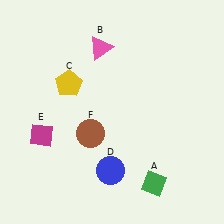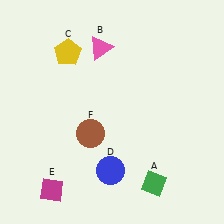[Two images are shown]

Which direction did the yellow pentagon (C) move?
The yellow pentagon (C) moved up.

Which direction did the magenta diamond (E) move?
The magenta diamond (E) moved down.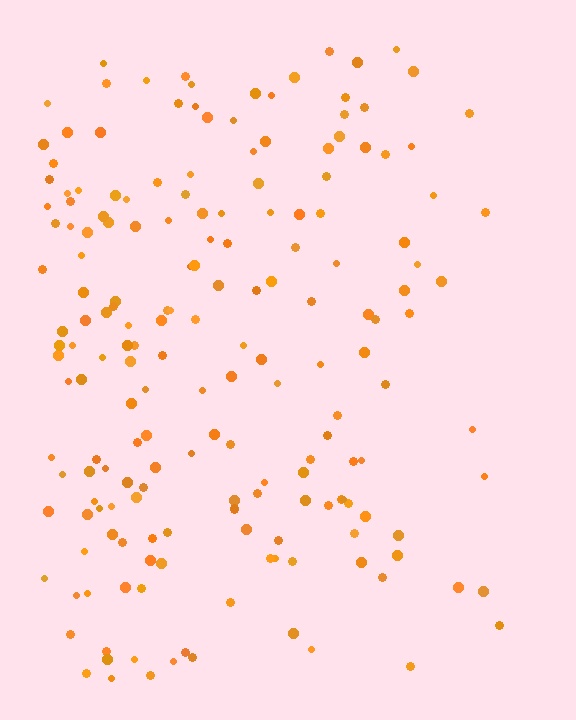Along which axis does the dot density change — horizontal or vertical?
Horizontal.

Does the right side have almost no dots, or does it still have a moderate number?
Still a moderate number, just noticeably fewer than the left.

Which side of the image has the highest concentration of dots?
The left.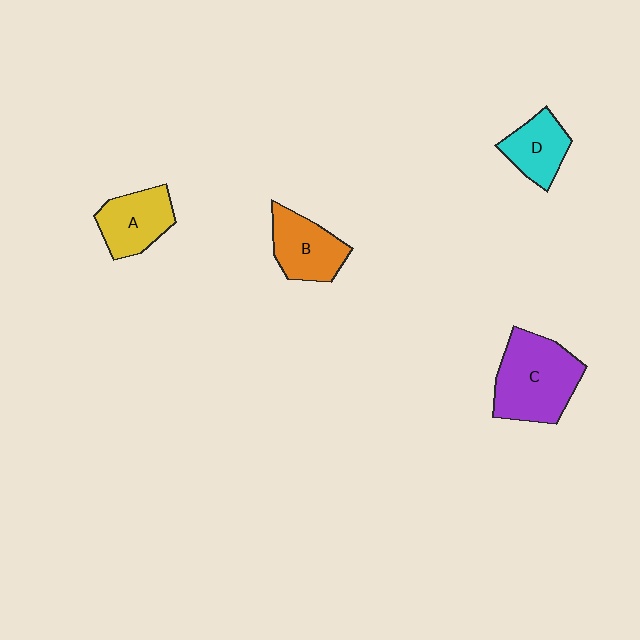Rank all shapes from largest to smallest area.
From largest to smallest: C (purple), B (orange), A (yellow), D (cyan).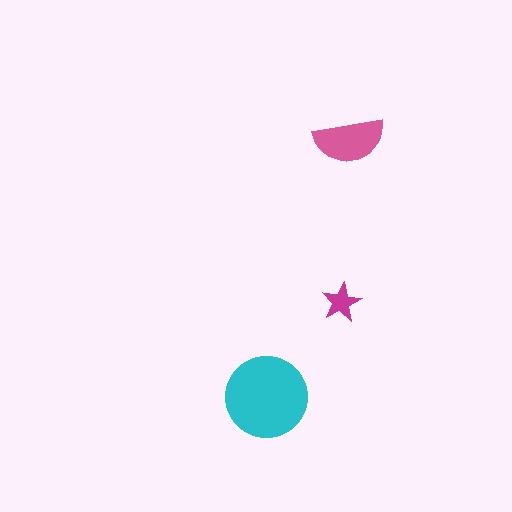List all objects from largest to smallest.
The cyan circle, the pink semicircle, the magenta star.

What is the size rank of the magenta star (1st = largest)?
3rd.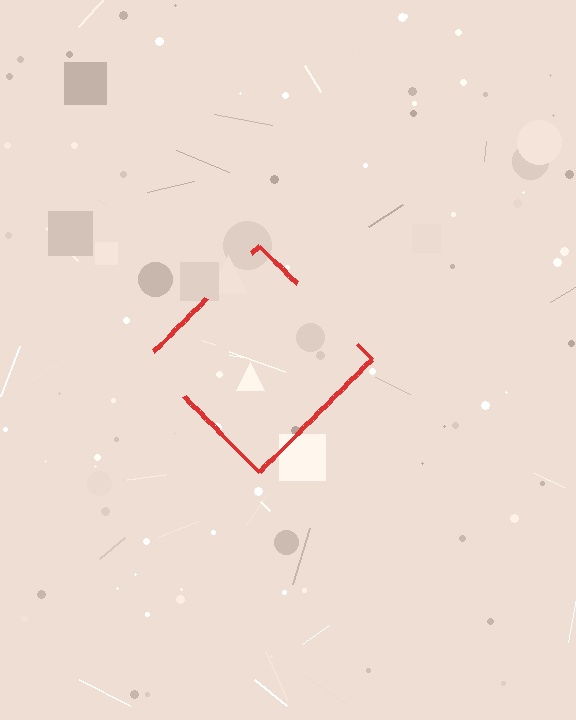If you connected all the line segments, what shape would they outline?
They would outline a diamond.